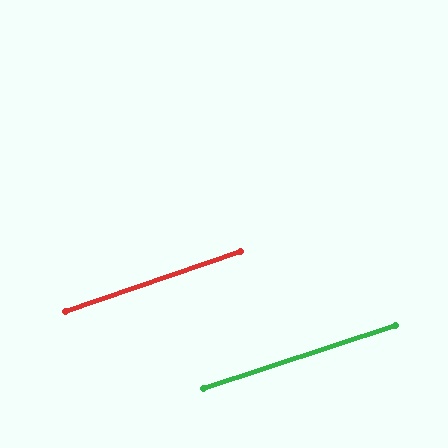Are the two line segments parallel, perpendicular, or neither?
Parallel — their directions differ by only 0.6°.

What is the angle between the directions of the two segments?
Approximately 1 degree.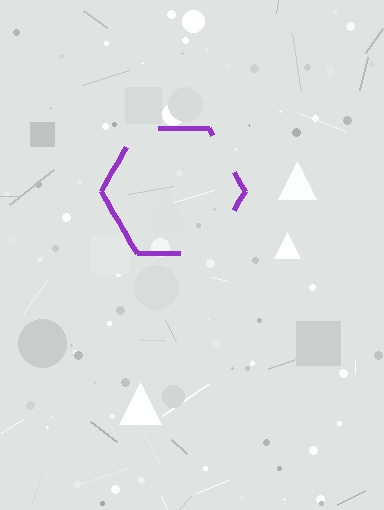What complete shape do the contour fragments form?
The contour fragments form a hexagon.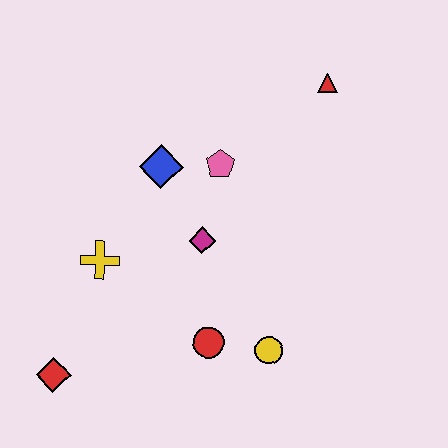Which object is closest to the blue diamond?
The pink pentagon is closest to the blue diamond.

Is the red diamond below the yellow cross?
Yes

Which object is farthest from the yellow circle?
The red triangle is farthest from the yellow circle.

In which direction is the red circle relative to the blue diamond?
The red circle is below the blue diamond.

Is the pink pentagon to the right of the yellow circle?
No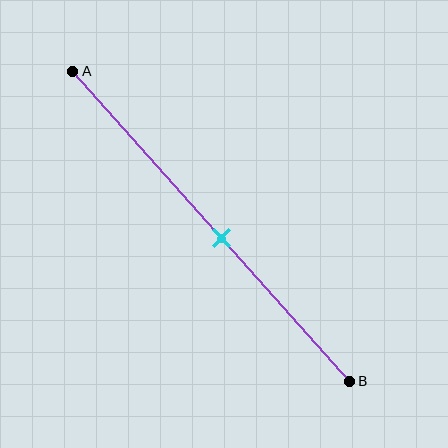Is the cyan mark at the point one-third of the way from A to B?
No, the mark is at about 55% from A, not at the 33% one-third point.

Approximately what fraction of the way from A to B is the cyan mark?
The cyan mark is approximately 55% of the way from A to B.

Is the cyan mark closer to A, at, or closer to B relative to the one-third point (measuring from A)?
The cyan mark is closer to point B than the one-third point of segment AB.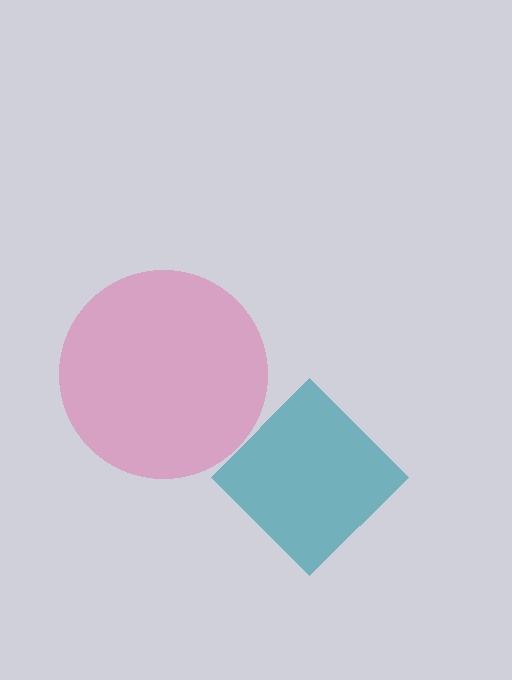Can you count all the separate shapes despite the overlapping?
Yes, there are 2 separate shapes.